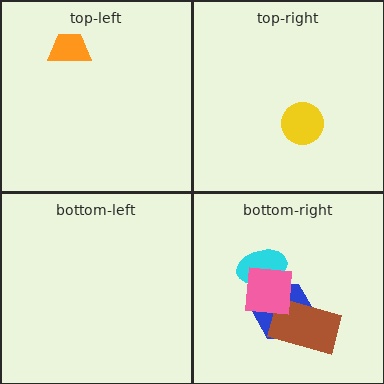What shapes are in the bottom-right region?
The cyan ellipse, the blue hexagon, the brown rectangle, the pink square.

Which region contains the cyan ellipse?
The bottom-right region.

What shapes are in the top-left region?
The orange trapezoid.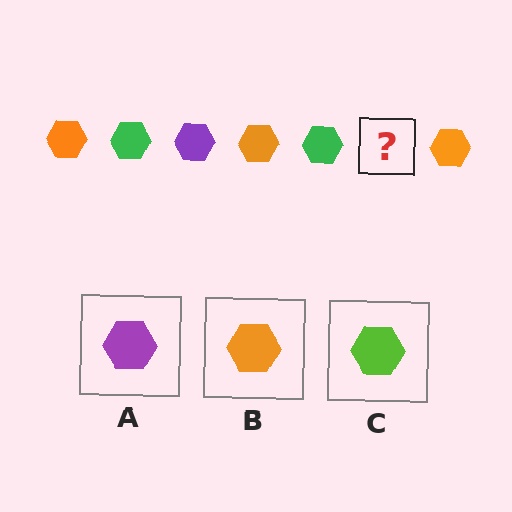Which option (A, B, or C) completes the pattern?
A.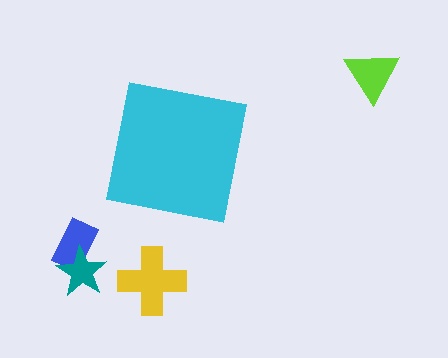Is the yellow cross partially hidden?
No, the yellow cross is fully visible.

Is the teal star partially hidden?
No, the teal star is fully visible.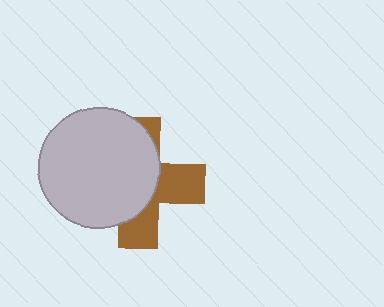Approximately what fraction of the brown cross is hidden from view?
Roughly 59% of the brown cross is hidden behind the light gray circle.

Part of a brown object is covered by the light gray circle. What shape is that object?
It is a cross.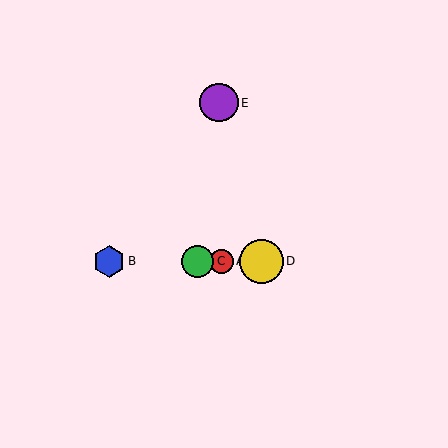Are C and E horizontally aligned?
No, C is at y≈261 and E is at y≈103.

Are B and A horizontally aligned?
Yes, both are at y≈261.